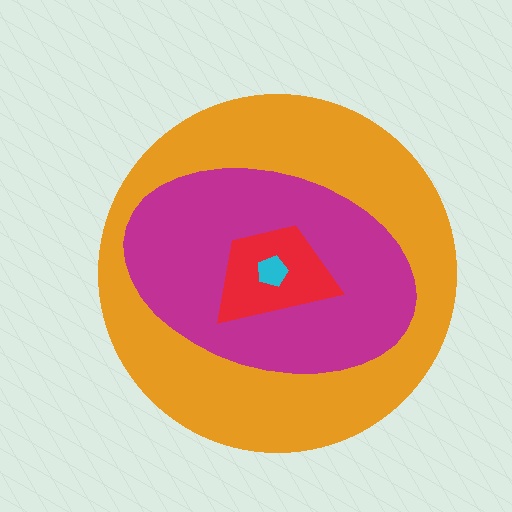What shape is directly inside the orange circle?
The magenta ellipse.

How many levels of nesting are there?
4.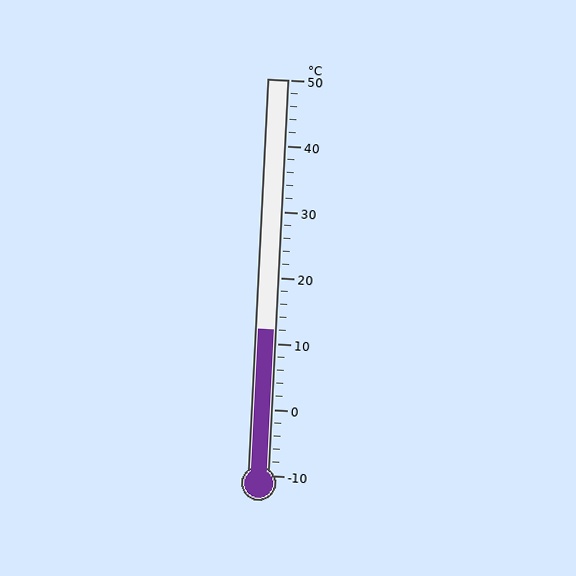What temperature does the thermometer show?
The thermometer shows approximately 12°C.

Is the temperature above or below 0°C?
The temperature is above 0°C.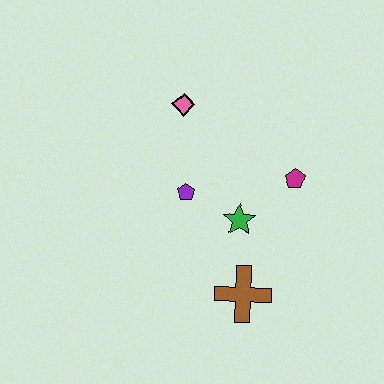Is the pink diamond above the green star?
Yes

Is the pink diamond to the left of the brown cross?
Yes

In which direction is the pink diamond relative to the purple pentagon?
The pink diamond is above the purple pentagon.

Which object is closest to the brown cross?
The green star is closest to the brown cross.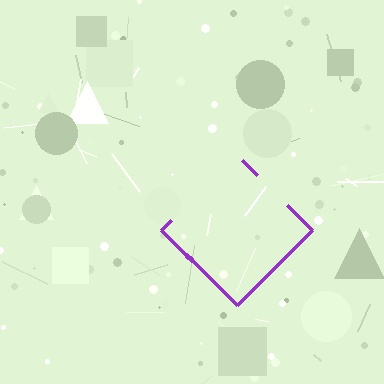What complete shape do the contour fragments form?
The contour fragments form a diamond.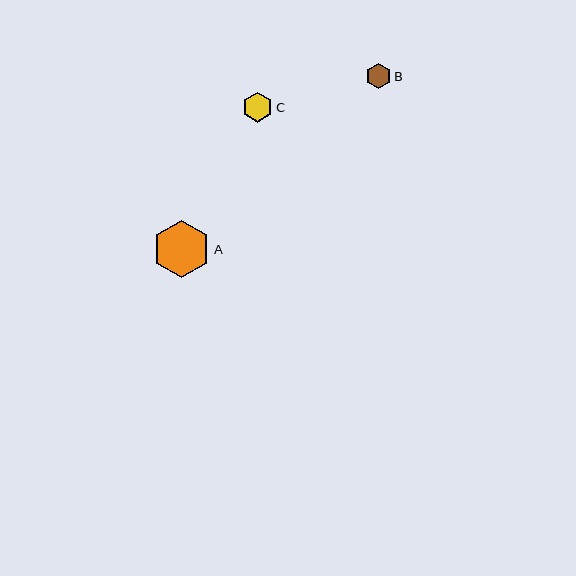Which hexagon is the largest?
Hexagon A is the largest with a size of approximately 58 pixels.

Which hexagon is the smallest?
Hexagon B is the smallest with a size of approximately 25 pixels.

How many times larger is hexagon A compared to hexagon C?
Hexagon A is approximately 1.9 times the size of hexagon C.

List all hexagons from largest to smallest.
From largest to smallest: A, C, B.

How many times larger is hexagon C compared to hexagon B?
Hexagon C is approximately 1.2 times the size of hexagon B.